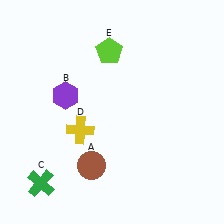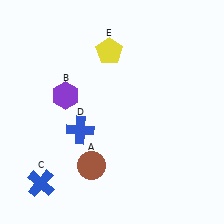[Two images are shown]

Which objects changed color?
C changed from green to blue. D changed from yellow to blue. E changed from lime to yellow.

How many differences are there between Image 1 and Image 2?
There are 3 differences between the two images.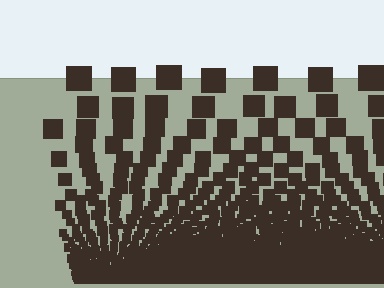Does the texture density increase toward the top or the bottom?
Density increases toward the bottom.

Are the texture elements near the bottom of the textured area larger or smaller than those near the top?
Smaller. The gradient is inverted — elements near the bottom are smaller and denser.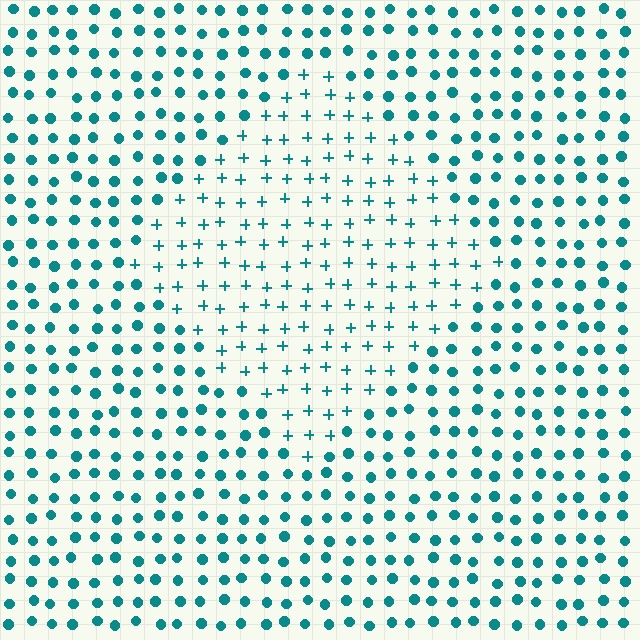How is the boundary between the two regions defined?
The boundary is defined by a change in element shape: plus signs inside vs. circles outside. All elements share the same color and spacing.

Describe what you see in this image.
The image is filled with small teal elements arranged in a uniform grid. A diamond-shaped region contains plus signs, while the surrounding area contains circles. The boundary is defined purely by the change in element shape.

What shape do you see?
I see a diamond.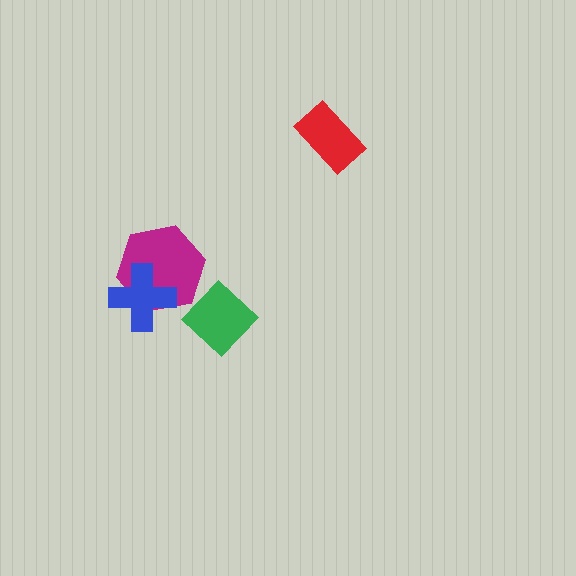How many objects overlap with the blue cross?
1 object overlaps with the blue cross.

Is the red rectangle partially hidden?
No, no other shape covers it.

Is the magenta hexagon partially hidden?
Yes, it is partially covered by another shape.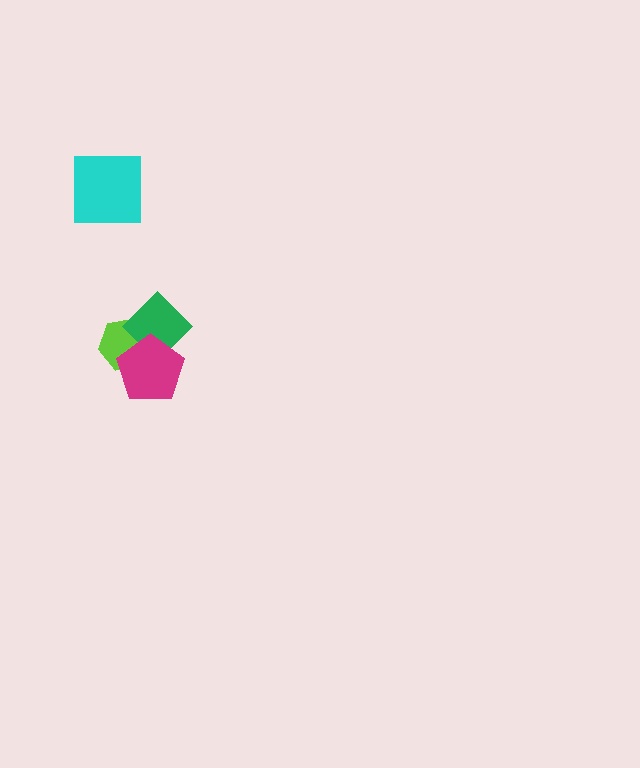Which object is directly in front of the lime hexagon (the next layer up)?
The green diamond is directly in front of the lime hexagon.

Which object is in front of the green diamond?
The magenta pentagon is in front of the green diamond.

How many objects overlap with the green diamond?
2 objects overlap with the green diamond.